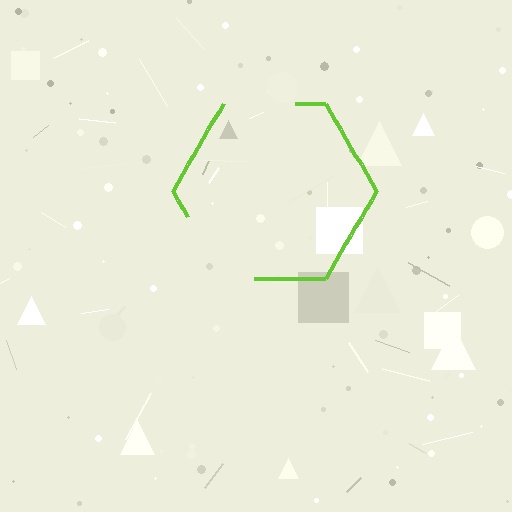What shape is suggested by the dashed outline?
The dashed outline suggests a hexagon.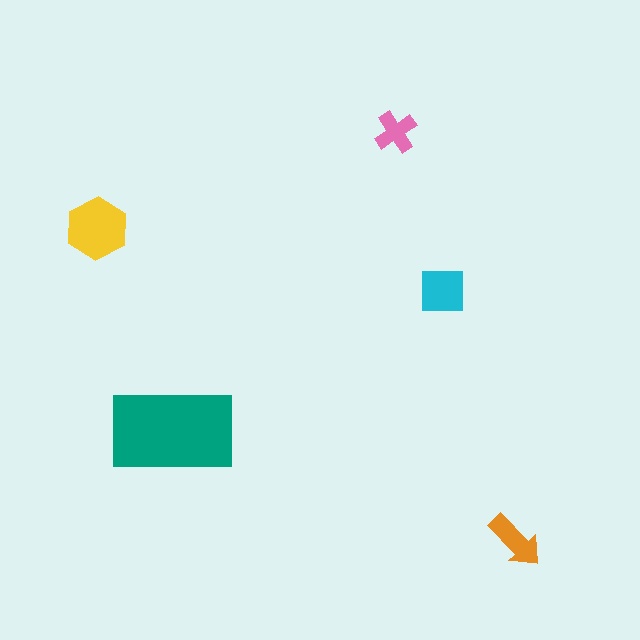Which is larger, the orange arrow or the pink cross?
The orange arrow.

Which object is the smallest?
The pink cross.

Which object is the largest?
The teal rectangle.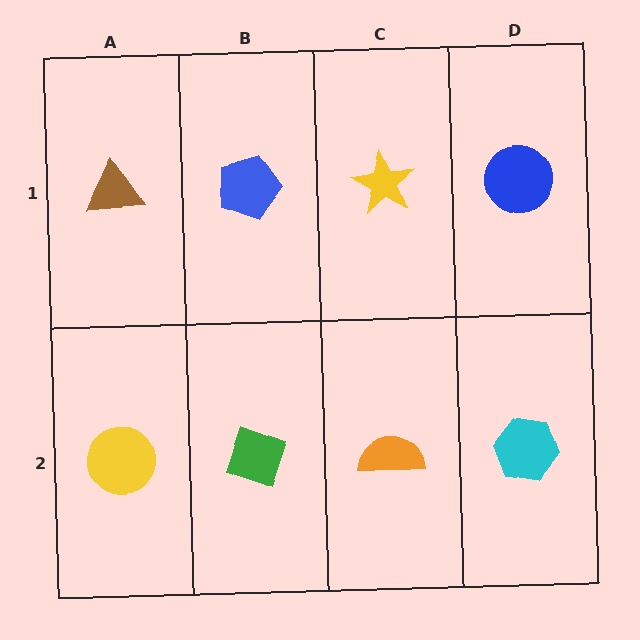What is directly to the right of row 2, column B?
An orange semicircle.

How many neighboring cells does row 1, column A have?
2.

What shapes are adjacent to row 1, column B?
A green diamond (row 2, column B), a brown triangle (row 1, column A), a yellow star (row 1, column C).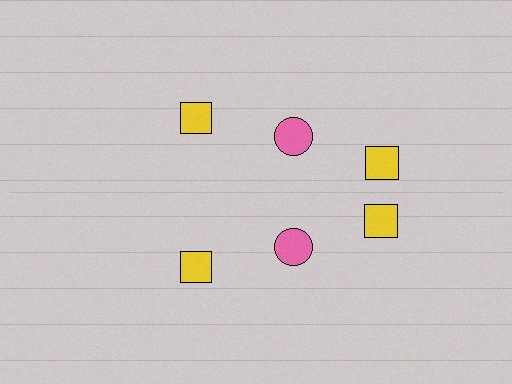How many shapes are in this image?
There are 6 shapes in this image.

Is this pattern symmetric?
Yes, this pattern has bilateral (reflection) symmetry.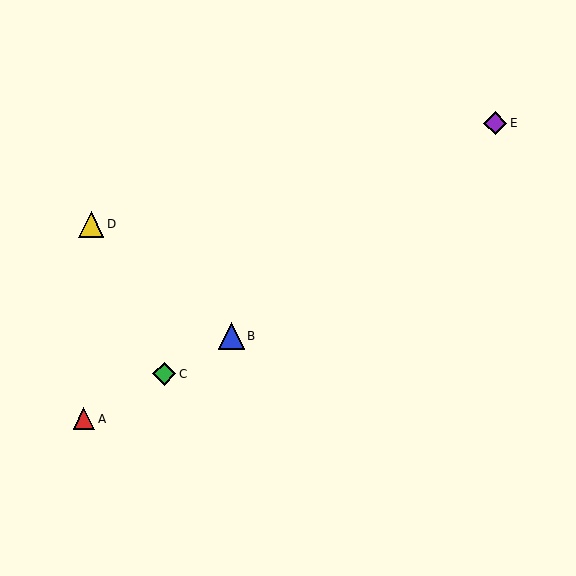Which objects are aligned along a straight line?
Objects A, B, C are aligned along a straight line.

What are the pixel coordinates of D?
Object D is at (91, 224).